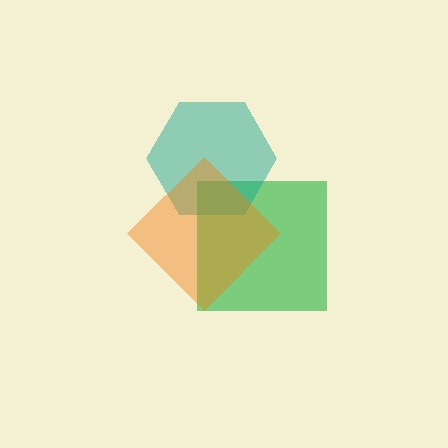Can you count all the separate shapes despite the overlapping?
Yes, there are 3 separate shapes.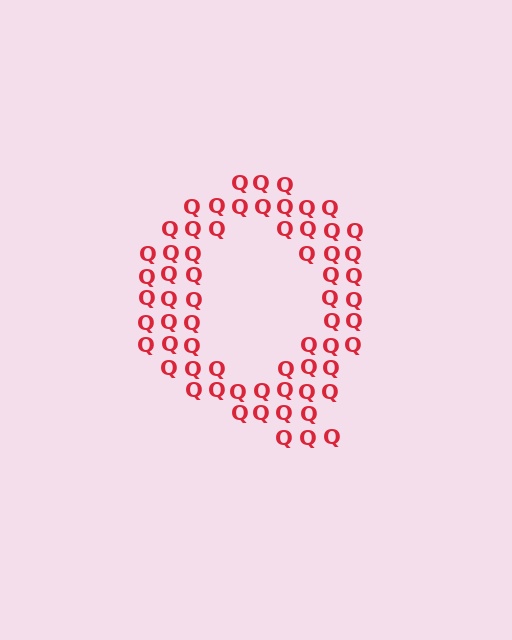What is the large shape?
The large shape is the letter Q.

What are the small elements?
The small elements are letter Q's.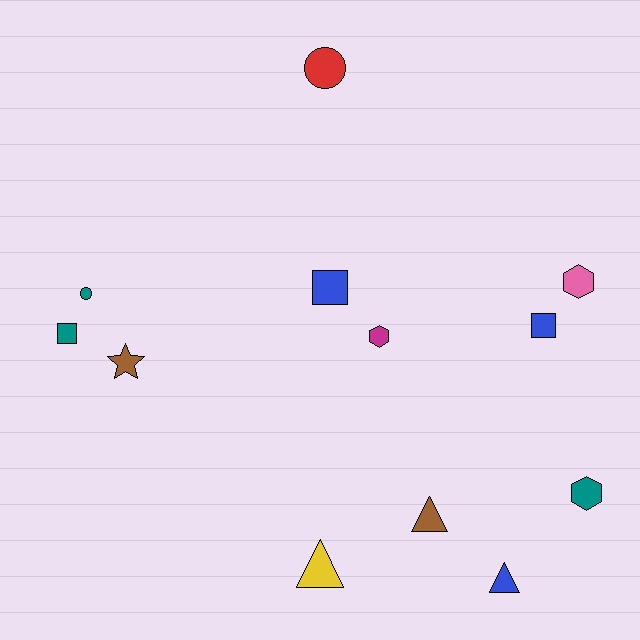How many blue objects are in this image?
There are 3 blue objects.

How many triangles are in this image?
There are 3 triangles.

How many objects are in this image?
There are 12 objects.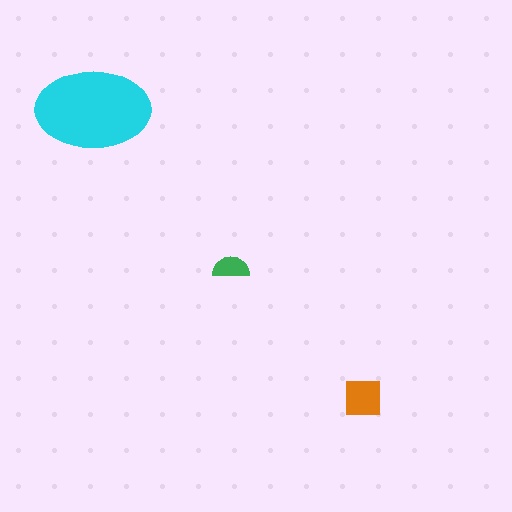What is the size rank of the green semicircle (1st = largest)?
3rd.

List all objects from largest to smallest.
The cyan ellipse, the orange square, the green semicircle.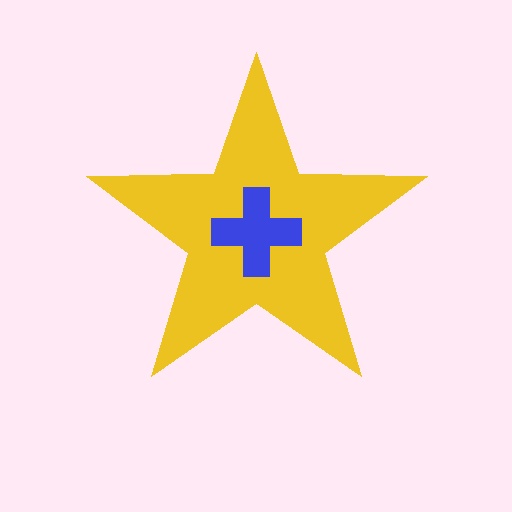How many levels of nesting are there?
2.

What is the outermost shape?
The yellow star.